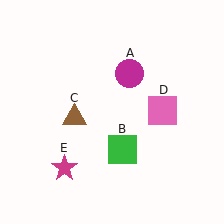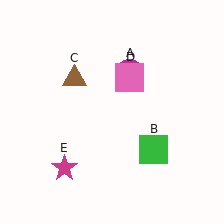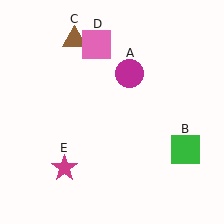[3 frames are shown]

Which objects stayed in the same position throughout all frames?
Magenta circle (object A) and magenta star (object E) remained stationary.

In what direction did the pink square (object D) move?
The pink square (object D) moved up and to the left.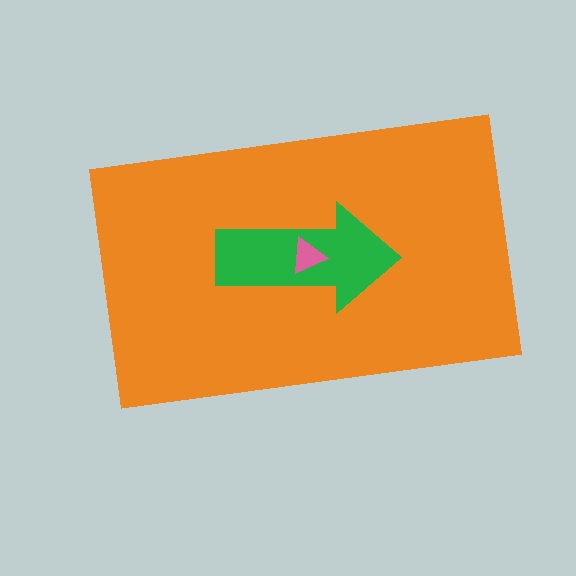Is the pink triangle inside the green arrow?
Yes.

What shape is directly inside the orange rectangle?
The green arrow.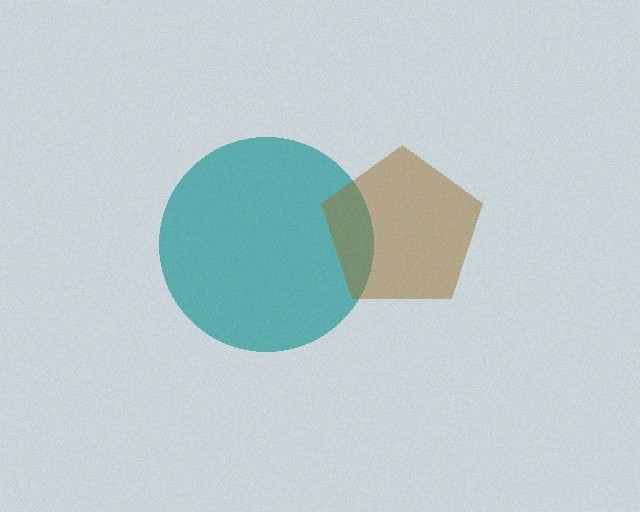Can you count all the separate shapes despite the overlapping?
Yes, there are 2 separate shapes.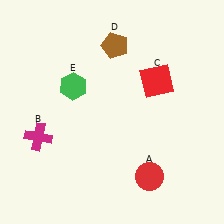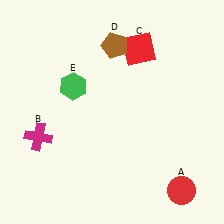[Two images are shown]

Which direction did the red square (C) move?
The red square (C) moved up.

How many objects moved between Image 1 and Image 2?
2 objects moved between the two images.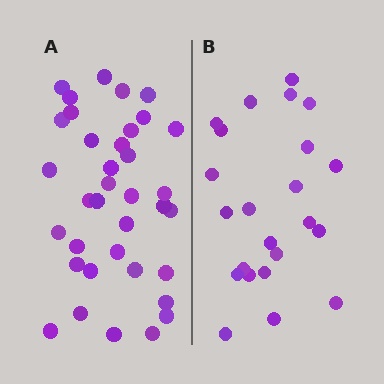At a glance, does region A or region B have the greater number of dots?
Region A (the left region) has more dots.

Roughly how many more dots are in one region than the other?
Region A has approximately 15 more dots than region B.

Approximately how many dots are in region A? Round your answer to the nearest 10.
About 40 dots. (The exact count is 36, which rounds to 40.)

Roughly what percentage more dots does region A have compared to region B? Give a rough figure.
About 55% more.